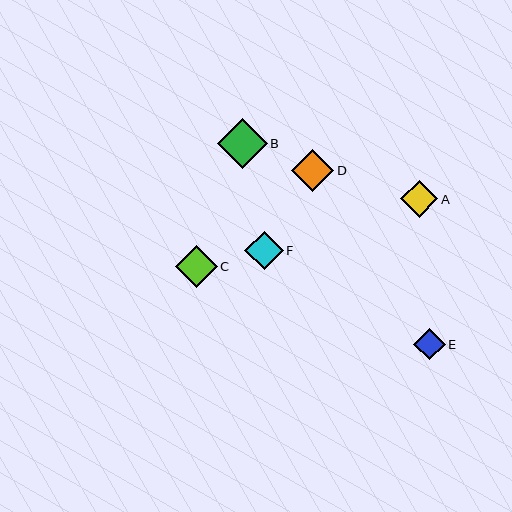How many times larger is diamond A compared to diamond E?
Diamond A is approximately 1.2 times the size of diamond E.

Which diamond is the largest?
Diamond B is the largest with a size of approximately 50 pixels.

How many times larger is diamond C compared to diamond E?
Diamond C is approximately 1.3 times the size of diamond E.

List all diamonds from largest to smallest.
From largest to smallest: B, D, C, F, A, E.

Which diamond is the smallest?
Diamond E is the smallest with a size of approximately 32 pixels.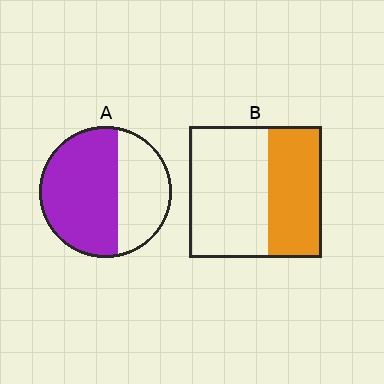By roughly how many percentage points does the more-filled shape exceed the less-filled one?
By roughly 20 percentage points (A over B).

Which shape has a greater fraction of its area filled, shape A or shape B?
Shape A.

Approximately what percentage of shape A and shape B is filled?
A is approximately 60% and B is approximately 40%.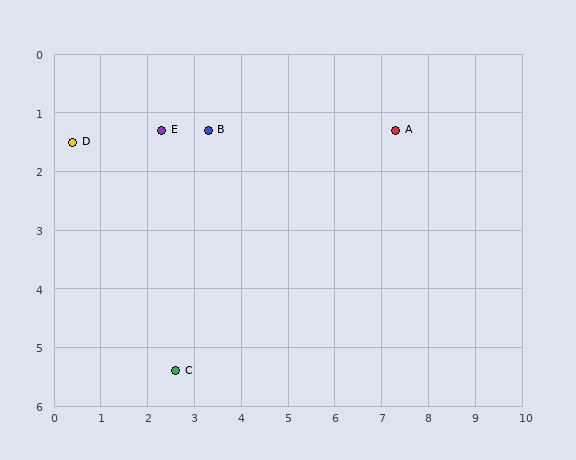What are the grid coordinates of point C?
Point C is at approximately (2.6, 5.4).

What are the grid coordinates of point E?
Point E is at approximately (2.3, 1.3).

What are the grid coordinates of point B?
Point B is at approximately (3.3, 1.3).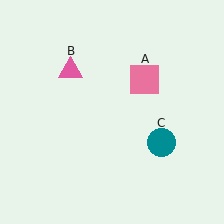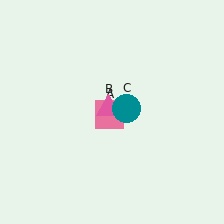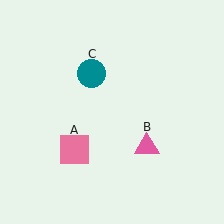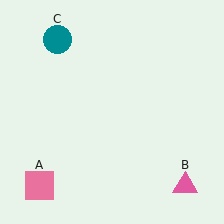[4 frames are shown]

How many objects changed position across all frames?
3 objects changed position: pink square (object A), pink triangle (object B), teal circle (object C).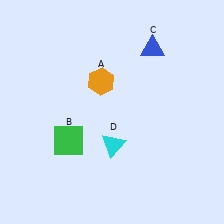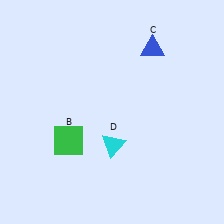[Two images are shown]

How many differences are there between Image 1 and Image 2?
There is 1 difference between the two images.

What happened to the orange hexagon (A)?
The orange hexagon (A) was removed in Image 2. It was in the top-left area of Image 1.